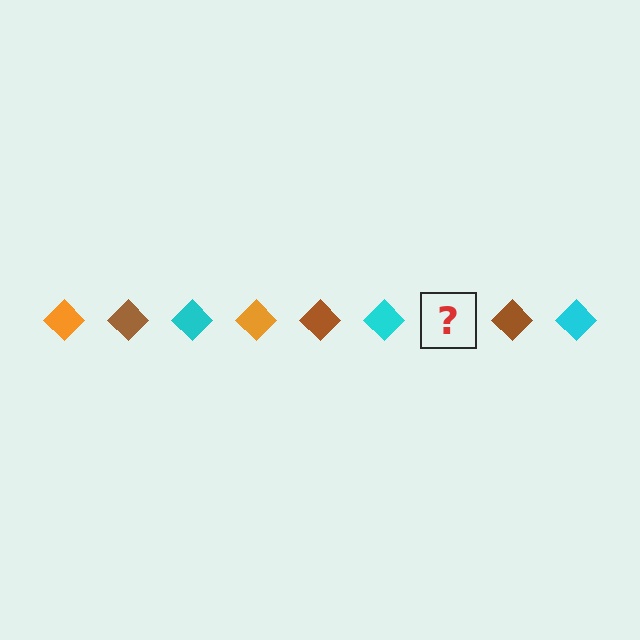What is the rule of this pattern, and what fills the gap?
The rule is that the pattern cycles through orange, brown, cyan diamonds. The gap should be filled with an orange diamond.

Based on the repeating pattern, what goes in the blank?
The blank should be an orange diamond.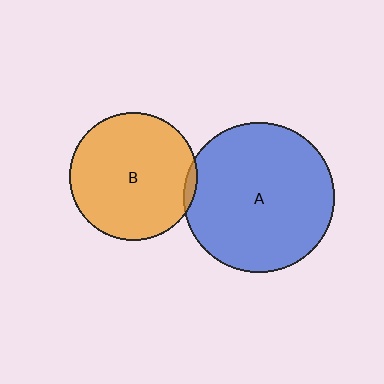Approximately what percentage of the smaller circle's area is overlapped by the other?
Approximately 5%.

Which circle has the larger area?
Circle A (blue).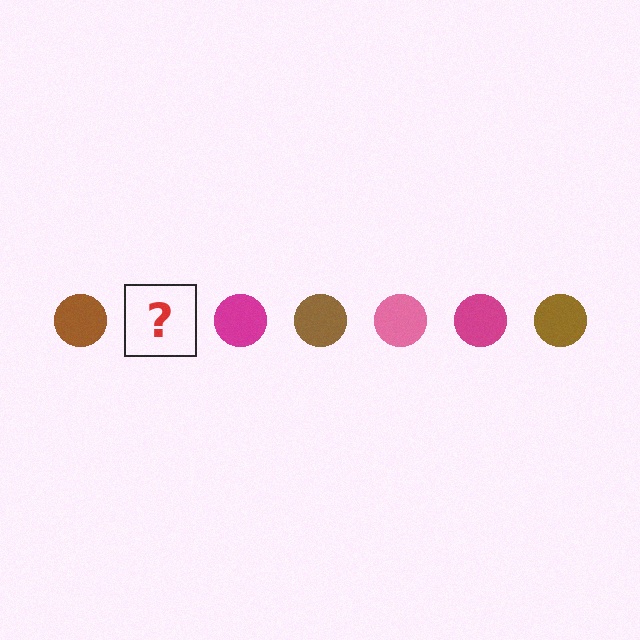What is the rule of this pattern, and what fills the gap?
The rule is that the pattern cycles through brown, pink, magenta circles. The gap should be filled with a pink circle.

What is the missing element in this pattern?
The missing element is a pink circle.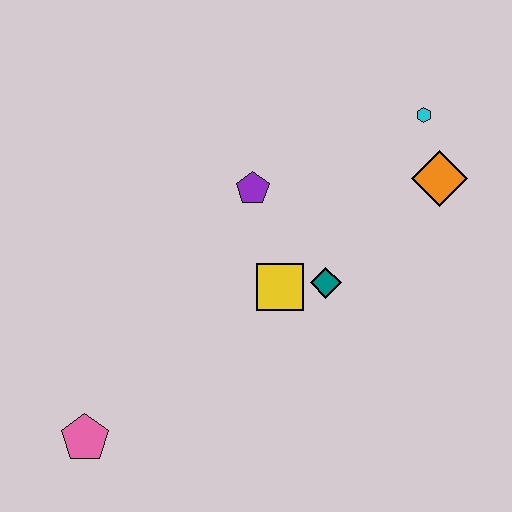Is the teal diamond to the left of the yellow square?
No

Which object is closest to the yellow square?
The teal diamond is closest to the yellow square.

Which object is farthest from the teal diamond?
The pink pentagon is farthest from the teal diamond.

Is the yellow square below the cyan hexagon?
Yes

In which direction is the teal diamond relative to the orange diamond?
The teal diamond is to the left of the orange diamond.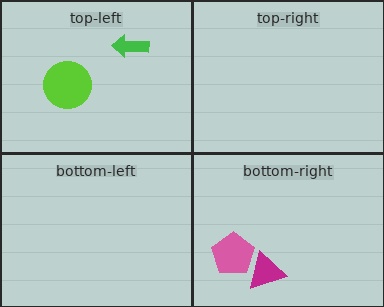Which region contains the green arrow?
The top-left region.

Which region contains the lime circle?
The top-left region.